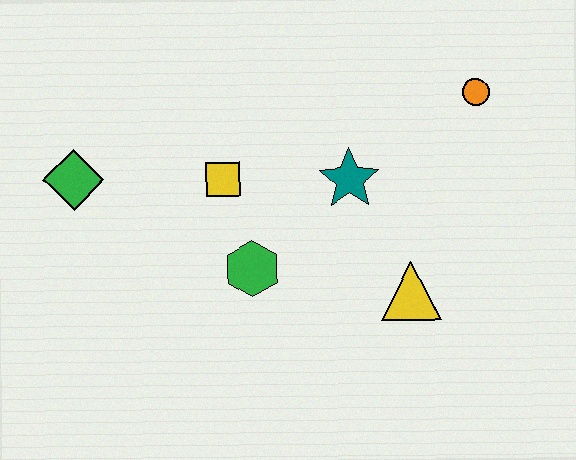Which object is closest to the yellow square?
The green hexagon is closest to the yellow square.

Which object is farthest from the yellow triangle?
The green diamond is farthest from the yellow triangle.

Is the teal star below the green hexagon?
No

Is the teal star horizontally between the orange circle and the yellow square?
Yes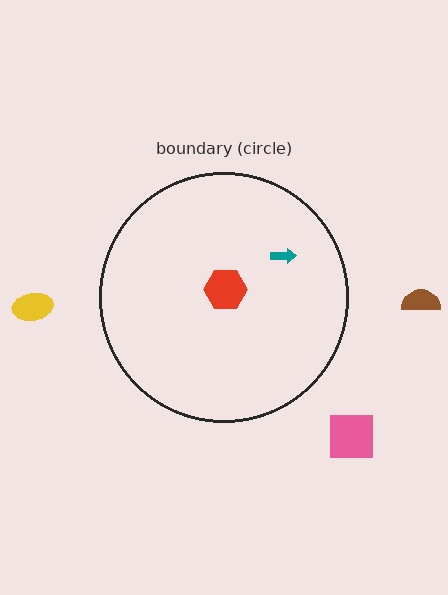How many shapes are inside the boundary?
2 inside, 3 outside.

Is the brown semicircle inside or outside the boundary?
Outside.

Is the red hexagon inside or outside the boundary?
Inside.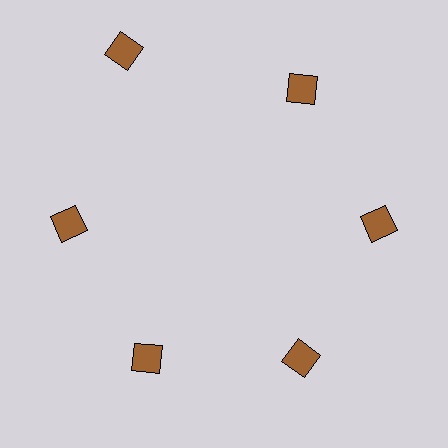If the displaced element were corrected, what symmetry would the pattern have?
It would have 6-fold rotational symmetry — the pattern would map onto itself every 60 degrees.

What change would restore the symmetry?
The symmetry would be restored by moving it inward, back onto the ring so that all 6 squares sit at equal angles and equal distance from the center.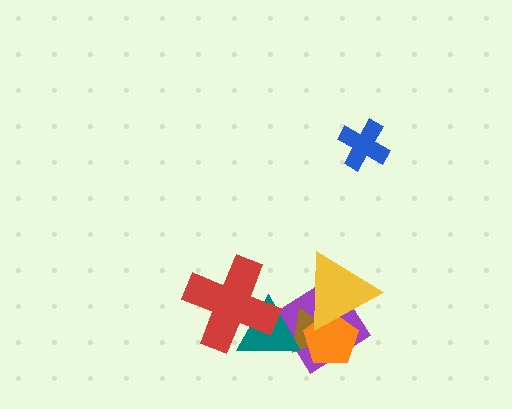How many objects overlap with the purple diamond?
4 objects overlap with the purple diamond.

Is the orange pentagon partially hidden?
Yes, it is partially covered by another shape.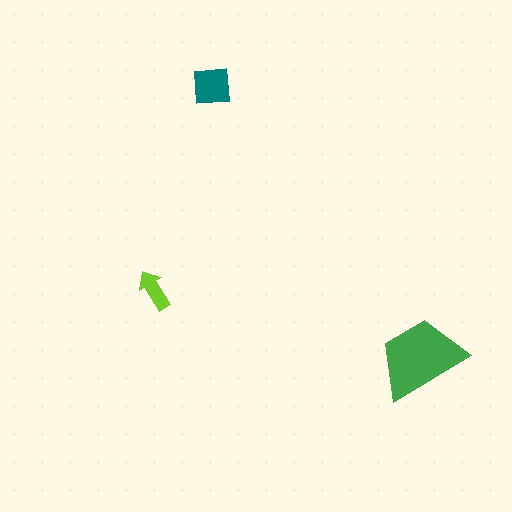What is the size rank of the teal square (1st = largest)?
2nd.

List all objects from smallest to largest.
The lime arrow, the teal square, the green trapezoid.